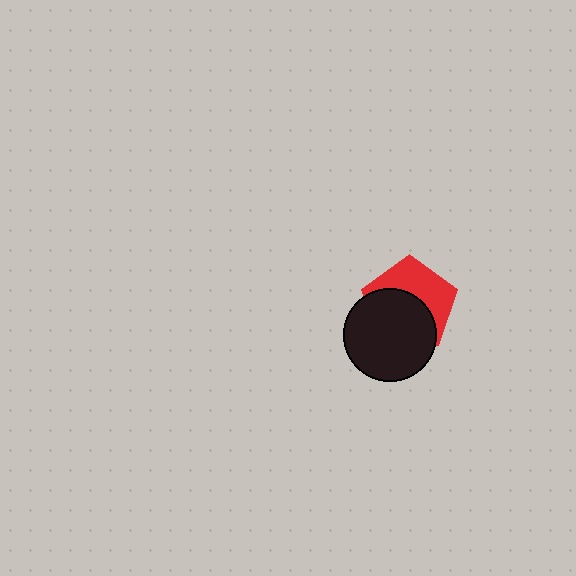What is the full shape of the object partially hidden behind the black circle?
The partially hidden object is a red pentagon.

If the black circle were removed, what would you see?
You would see the complete red pentagon.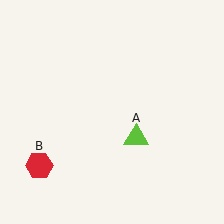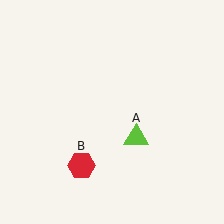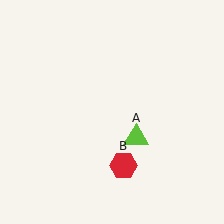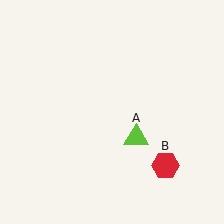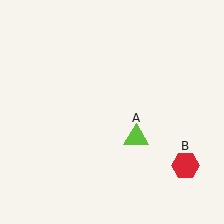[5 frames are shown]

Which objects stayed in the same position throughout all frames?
Lime triangle (object A) remained stationary.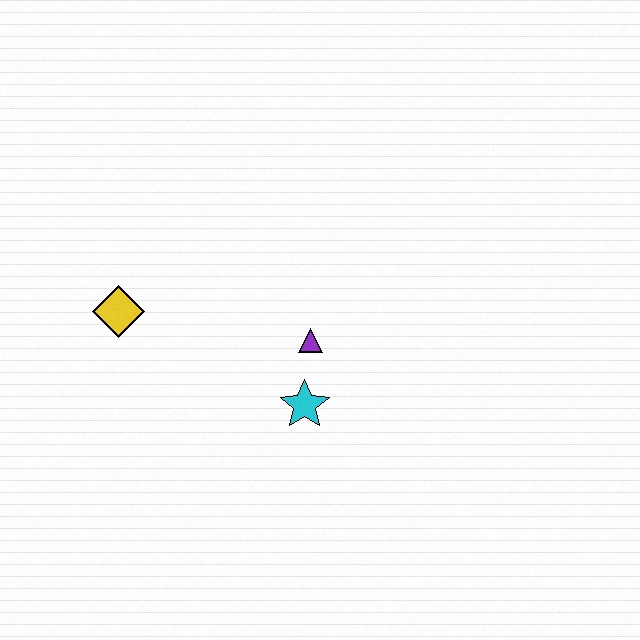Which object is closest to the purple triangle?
The cyan star is closest to the purple triangle.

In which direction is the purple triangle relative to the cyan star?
The purple triangle is above the cyan star.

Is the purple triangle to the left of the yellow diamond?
No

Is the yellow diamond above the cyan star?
Yes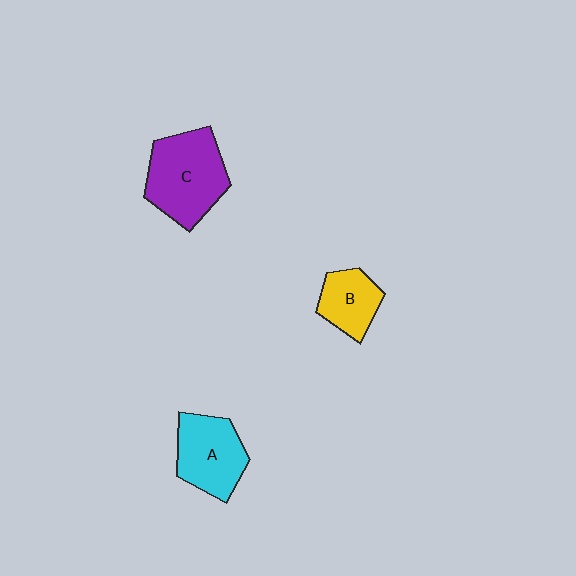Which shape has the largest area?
Shape C (purple).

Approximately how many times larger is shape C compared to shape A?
Approximately 1.3 times.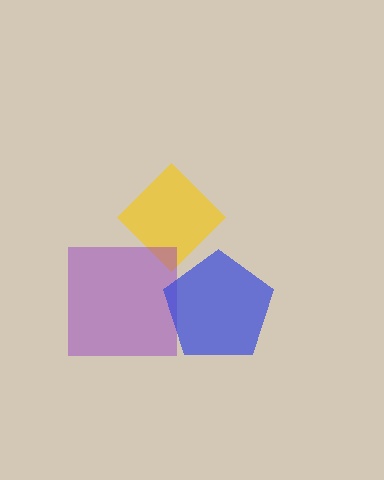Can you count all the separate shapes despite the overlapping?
Yes, there are 3 separate shapes.